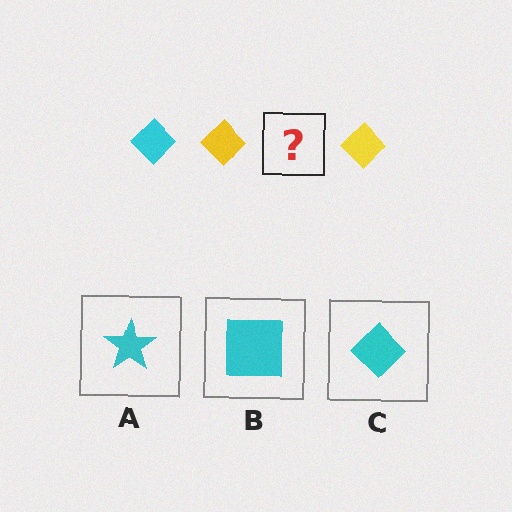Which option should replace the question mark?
Option C.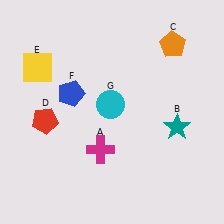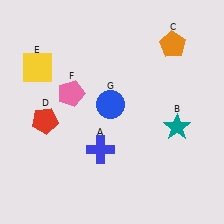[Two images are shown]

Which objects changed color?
A changed from magenta to blue. F changed from blue to pink. G changed from cyan to blue.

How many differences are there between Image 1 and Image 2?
There are 3 differences between the two images.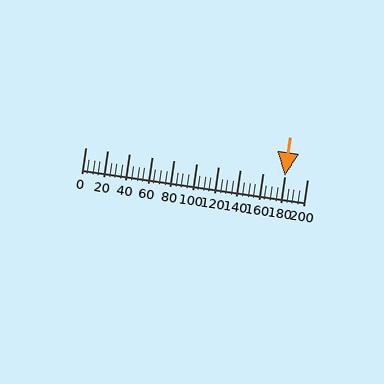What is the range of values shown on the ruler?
The ruler shows values from 0 to 200.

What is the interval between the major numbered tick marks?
The major tick marks are spaced 20 units apart.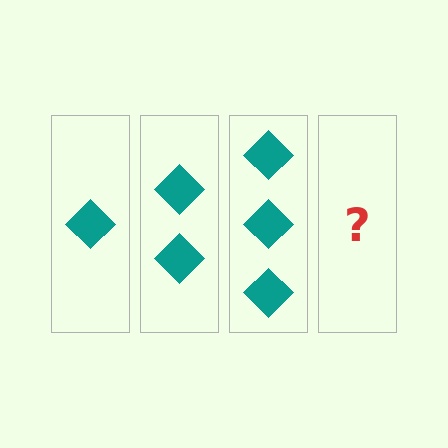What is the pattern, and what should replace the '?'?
The pattern is that each step adds one more diamond. The '?' should be 4 diamonds.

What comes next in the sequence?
The next element should be 4 diamonds.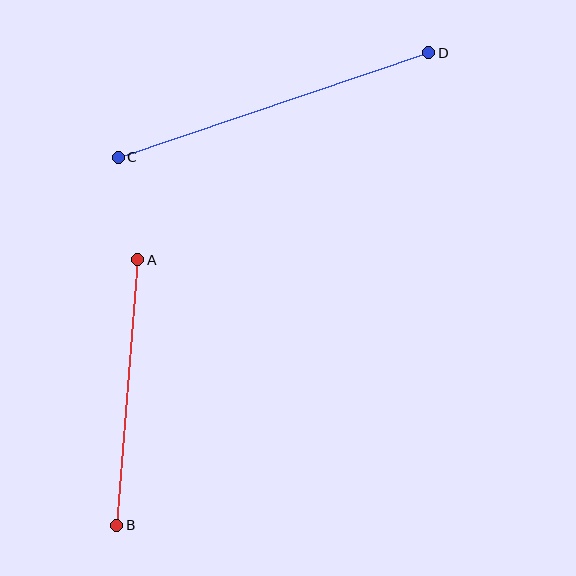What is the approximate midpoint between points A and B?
The midpoint is at approximately (127, 393) pixels.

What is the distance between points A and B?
The distance is approximately 267 pixels.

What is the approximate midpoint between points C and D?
The midpoint is at approximately (273, 105) pixels.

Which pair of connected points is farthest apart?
Points C and D are farthest apart.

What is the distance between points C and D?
The distance is approximately 327 pixels.